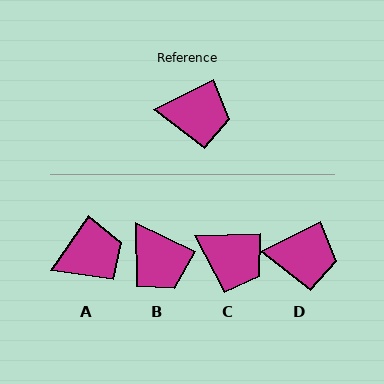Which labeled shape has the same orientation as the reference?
D.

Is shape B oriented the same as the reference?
No, it is off by about 52 degrees.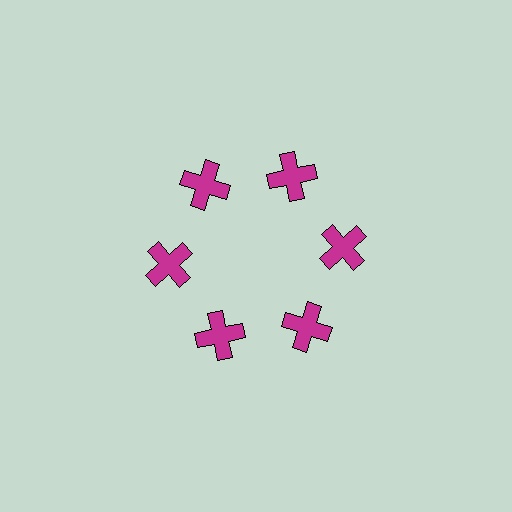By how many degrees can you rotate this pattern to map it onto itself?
The pattern maps onto itself every 60 degrees of rotation.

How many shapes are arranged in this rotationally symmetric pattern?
There are 6 shapes, arranged in 6 groups of 1.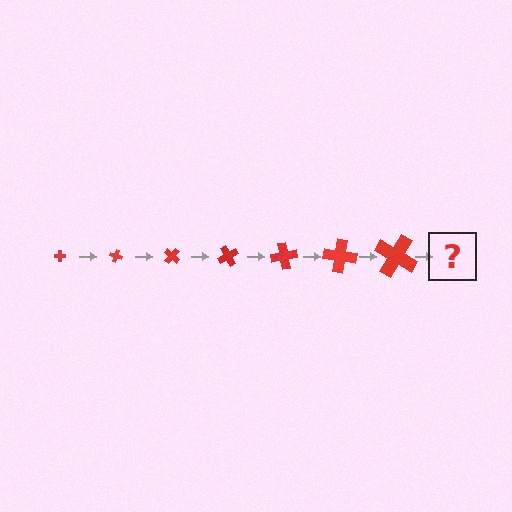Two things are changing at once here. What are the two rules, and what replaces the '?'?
The two rules are that the cross grows larger each step and it rotates 20 degrees each step. The '?' should be a cross, larger than the previous one and rotated 140 degrees from the start.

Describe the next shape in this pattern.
It should be a cross, larger than the previous one and rotated 140 degrees from the start.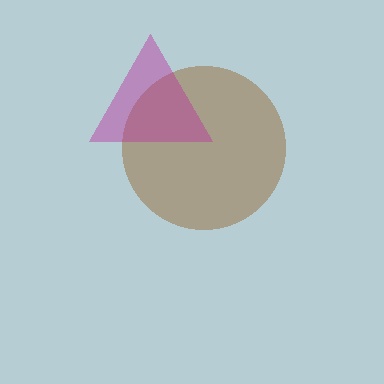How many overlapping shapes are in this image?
There are 2 overlapping shapes in the image.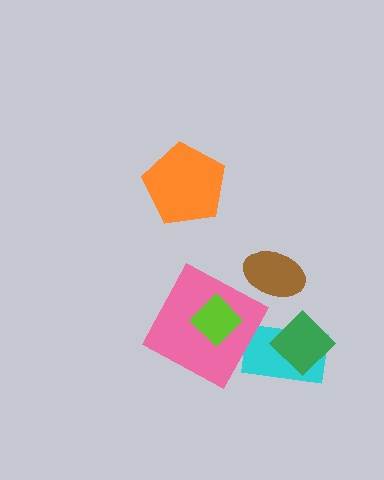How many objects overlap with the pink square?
1 object overlaps with the pink square.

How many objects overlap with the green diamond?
1 object overlaps with the green diamond.